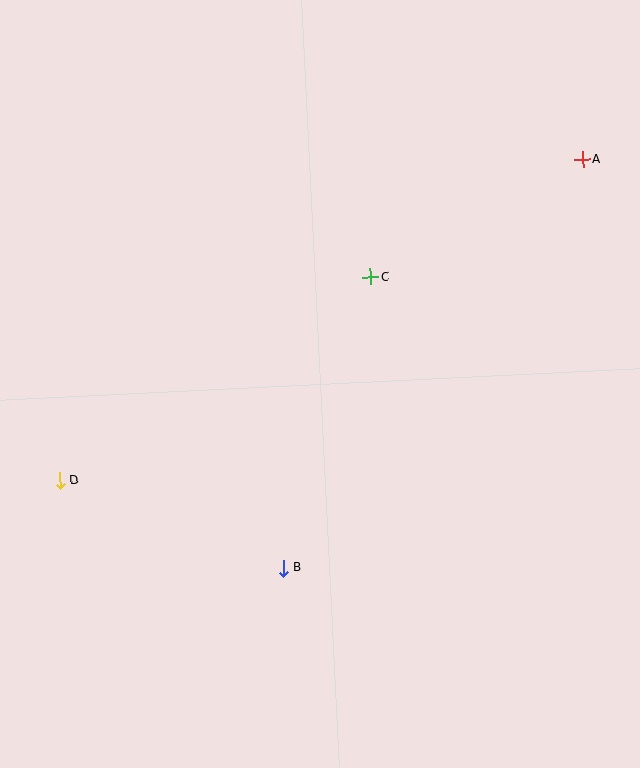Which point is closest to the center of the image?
Point C at (370, 277) is closest to the center.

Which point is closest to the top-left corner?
Point C is closest to the top-left corner.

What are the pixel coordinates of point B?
Point B is at (283, 568).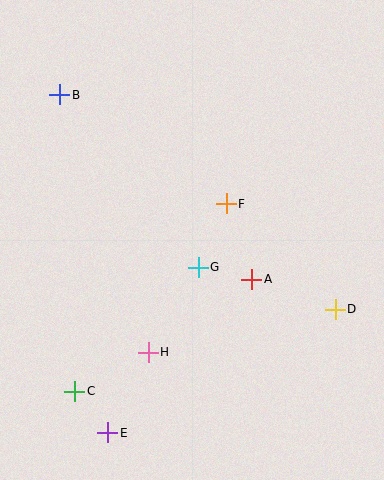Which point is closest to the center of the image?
Point G at (198, 267) is closest to the center.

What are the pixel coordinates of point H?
Point H is at (148, 352).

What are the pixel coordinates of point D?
Point D is at (335, 309).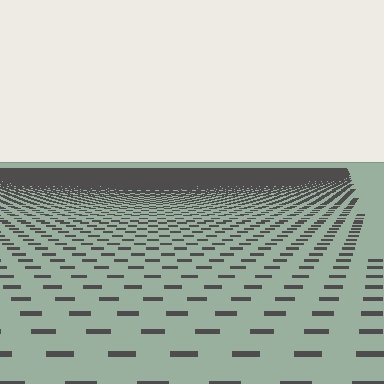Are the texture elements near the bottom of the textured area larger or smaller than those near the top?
Larger. Near the bottom, elements are closer to the viewer and appear at a bigger on-screen size.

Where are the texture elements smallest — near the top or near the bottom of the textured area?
Near the top.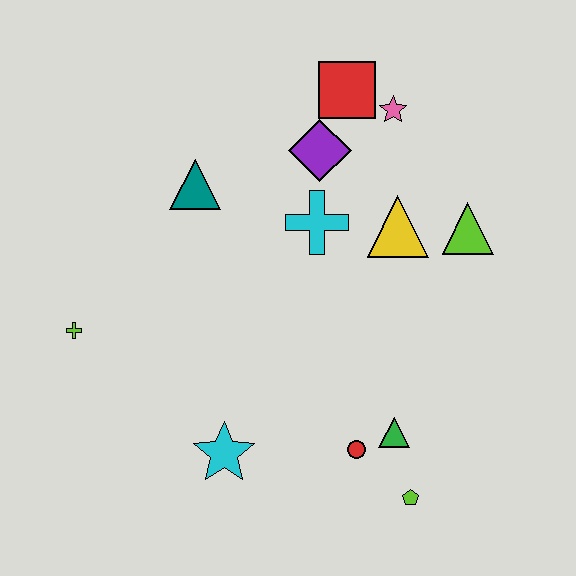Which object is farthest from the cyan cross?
The lime pentagon is farthest from the cyan cross.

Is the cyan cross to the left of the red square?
Yes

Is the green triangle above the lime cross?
No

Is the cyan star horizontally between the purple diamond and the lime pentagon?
No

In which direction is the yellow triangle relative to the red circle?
The yellow triangle is above the red circle.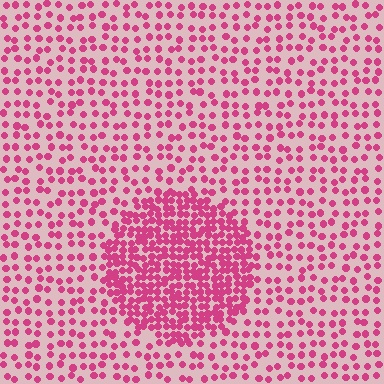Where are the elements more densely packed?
The elements are more densely packed inside the circle boundary.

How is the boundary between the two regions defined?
The boundary is defined by a change in element density (approximately 2.4x ratio). All elements are the same color, size, and shape.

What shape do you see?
I see a circle.